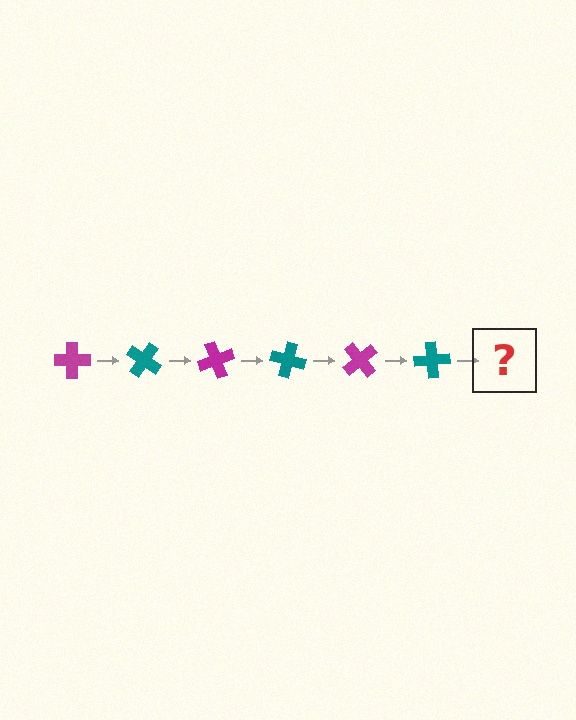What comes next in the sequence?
The next element should be a magenta cross, rotated 210 degrees from the start.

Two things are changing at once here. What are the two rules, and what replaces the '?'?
The two rules are that it rotates 35 degrees each step and the color cycles through magenta and teal. The '?' should be a magenta cross, rotated 210 degrees from the start.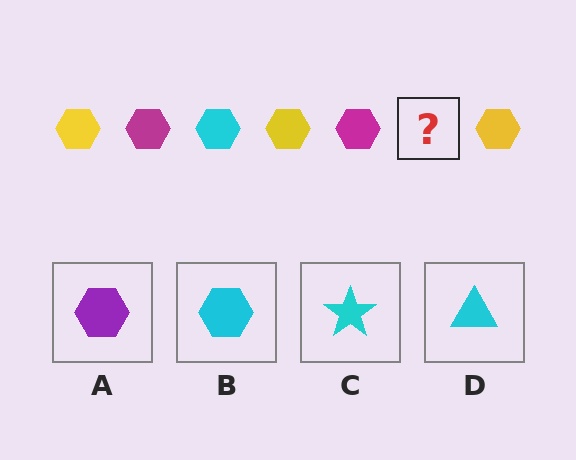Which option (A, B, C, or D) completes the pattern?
B.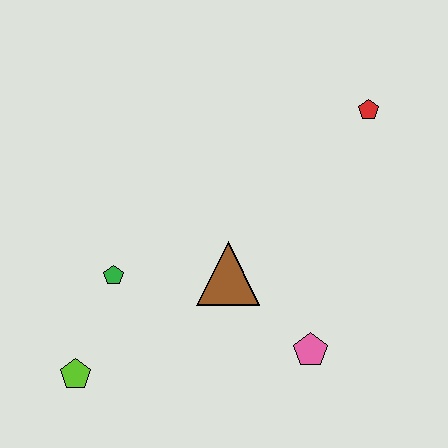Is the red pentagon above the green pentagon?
Yes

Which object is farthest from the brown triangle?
The red pentagon is farthest from the brown triangle.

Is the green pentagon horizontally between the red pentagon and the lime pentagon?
Yes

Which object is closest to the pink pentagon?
The brown triangle is closest to the pink pentagon.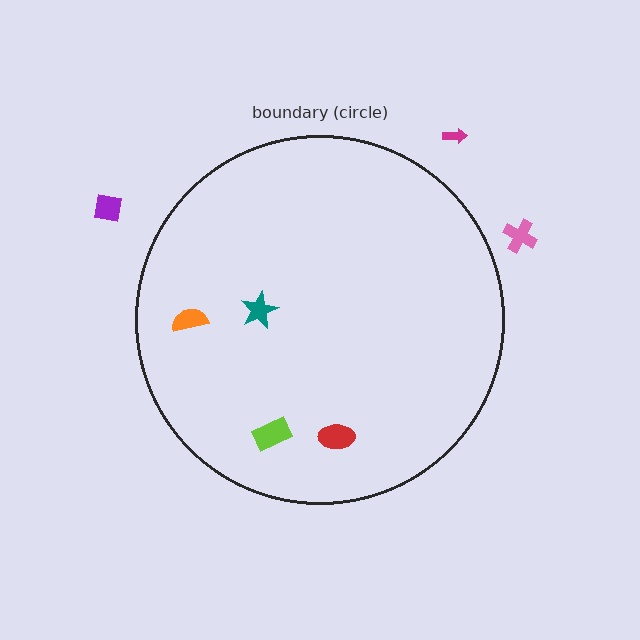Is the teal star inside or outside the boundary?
Inside.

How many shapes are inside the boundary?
4 inside, 3 outside.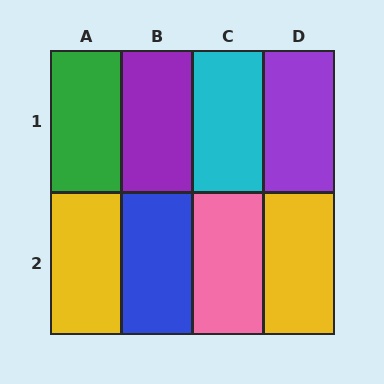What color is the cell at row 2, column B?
Blue.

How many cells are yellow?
2 cells are yellow.